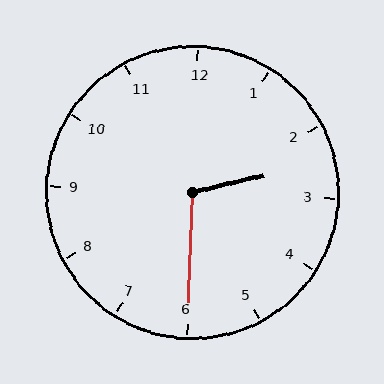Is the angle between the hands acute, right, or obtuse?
It is obtuse.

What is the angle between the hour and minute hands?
Approximately 105 degrees.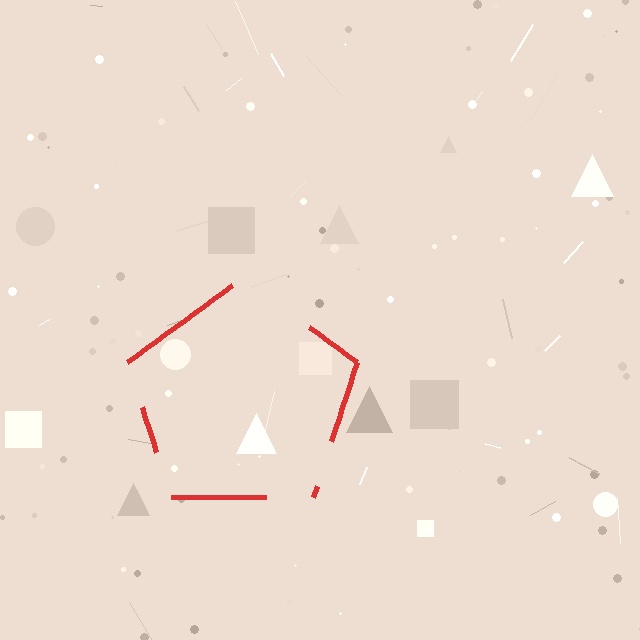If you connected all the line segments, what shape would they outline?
They would outline a pentagon.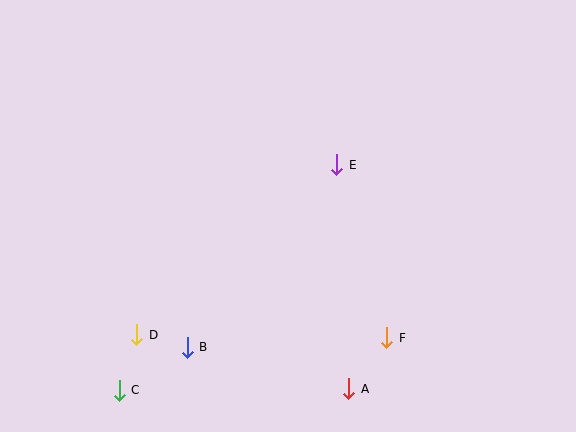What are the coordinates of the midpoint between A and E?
The midpoint between A and E is at (343, 277).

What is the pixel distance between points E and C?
The distance between E and C is 313 pixels.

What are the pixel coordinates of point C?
Point C is at (119, 390).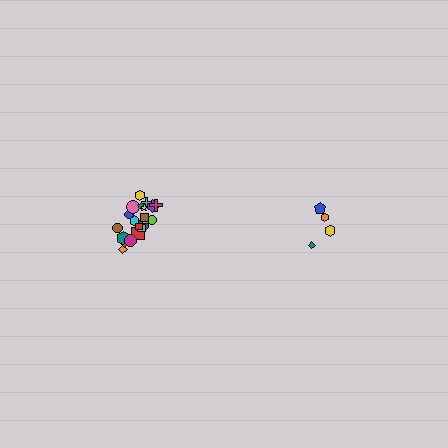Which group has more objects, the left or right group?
The left group.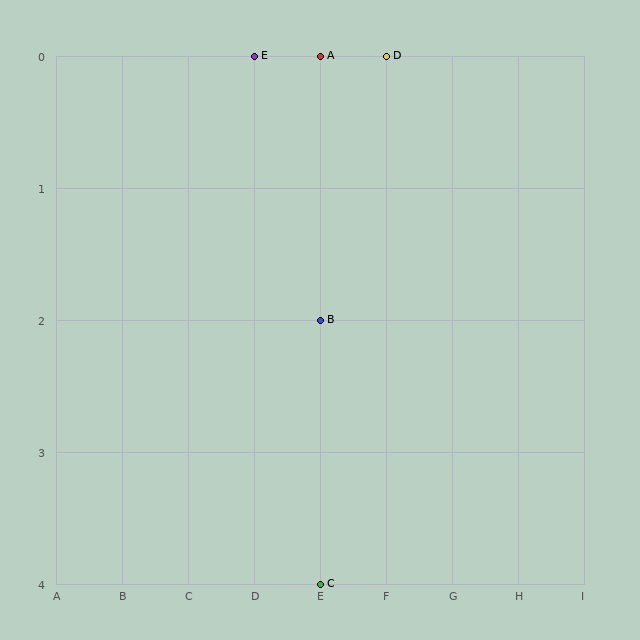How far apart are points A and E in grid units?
Points A and E are 1 column apart.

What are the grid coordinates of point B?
Point B is at grid coordinates (E, 2).